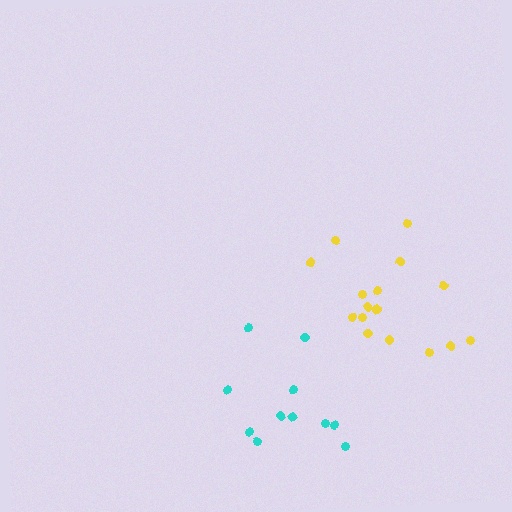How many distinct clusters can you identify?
There are 2 distinct clusters.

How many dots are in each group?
Group 1: 16 dots, Group 2: 11 dots (27 total).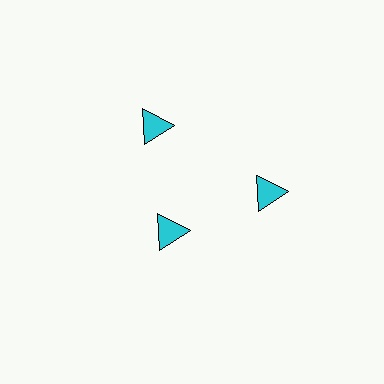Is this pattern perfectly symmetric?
No. The 3 cyan triangles are arranged in a ring, but one element near the 7 o'clock position is pulled inward toward the center, breaking the 3-fold rotational symmetry.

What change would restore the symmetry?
The symmetry would be restored by moving it outward, back onto the ring so that all 3 triangles sit at equal angles and equal distance from the center.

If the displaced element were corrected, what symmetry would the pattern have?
It would have 3-fold rotational symmetry — the pattern would map onto itself every 120 degrees.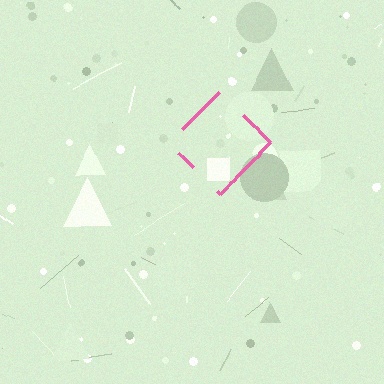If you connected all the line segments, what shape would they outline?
They would outline a diamond.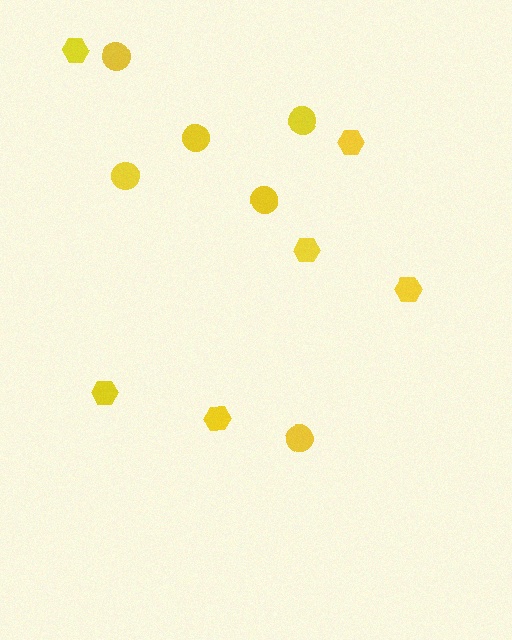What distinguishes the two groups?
There are 2 groups: one group of circles (6) and one group of hexagons (6).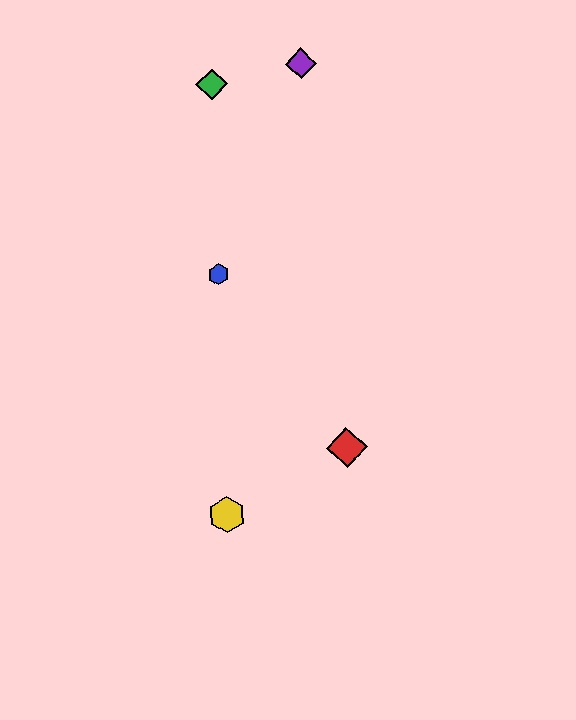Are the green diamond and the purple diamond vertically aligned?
No, the green diamond is at x≈212 and the purple diamond is at x≈301.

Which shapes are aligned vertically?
The blue hexagon, the green diamond, the yellow hexagon are aligned vertically.